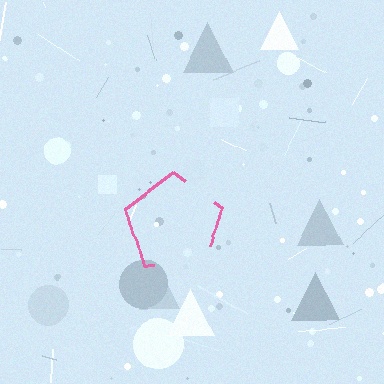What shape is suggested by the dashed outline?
The dashed outline suggests a pentagon.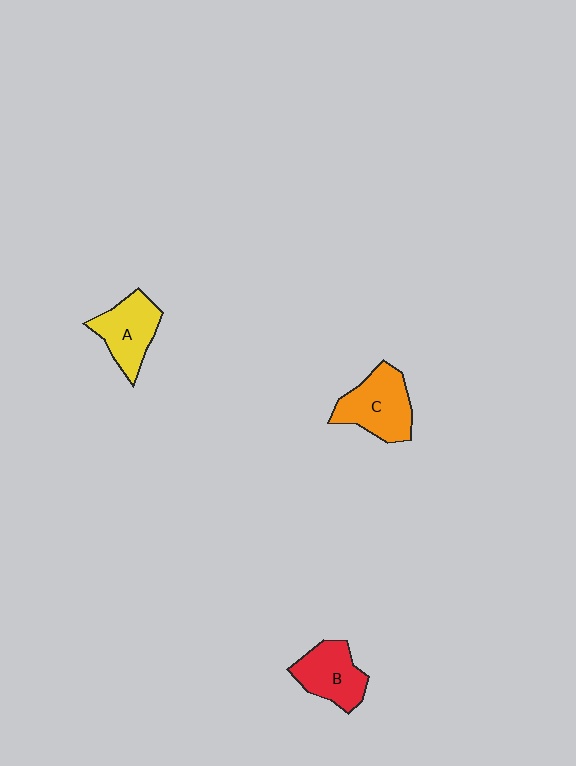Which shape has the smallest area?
Shape B (red).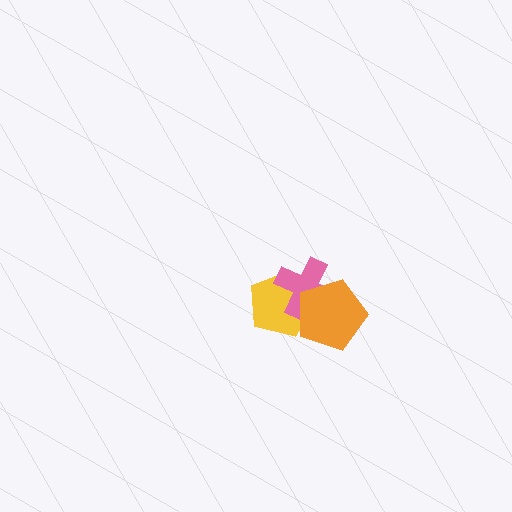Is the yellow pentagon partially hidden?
Yes, it is partially covered by another shape.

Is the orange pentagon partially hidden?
No, no other shape covers it.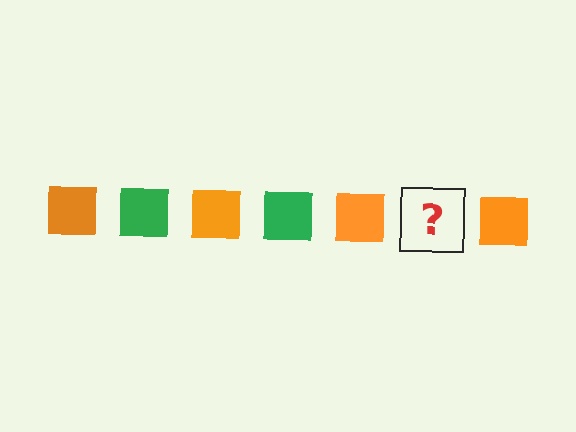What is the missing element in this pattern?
The missing element is a green square.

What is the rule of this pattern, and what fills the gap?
The rule is that the pattern cycles through orange, green squares. The gap should be filled with a green square.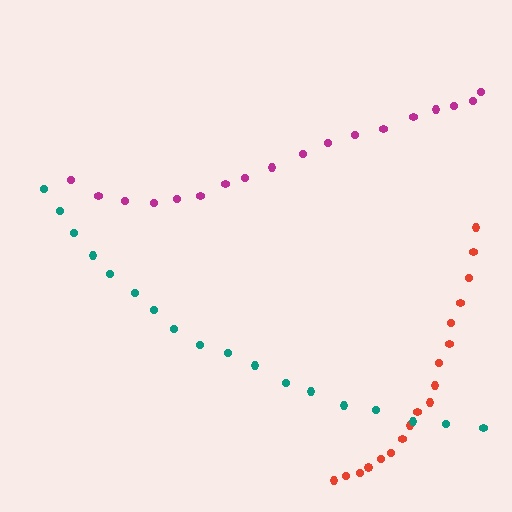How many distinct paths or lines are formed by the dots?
There are 3 distinct paths.